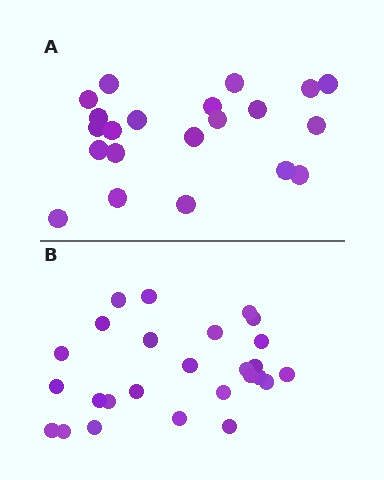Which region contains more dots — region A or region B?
Region B (the bottom region) has more dots.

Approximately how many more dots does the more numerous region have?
Region B has about 5 more dots than region A.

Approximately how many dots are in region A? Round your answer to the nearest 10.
About 20 dots. (The exact count is 21, which rounds to 20.)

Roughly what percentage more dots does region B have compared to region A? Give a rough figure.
About 25% more.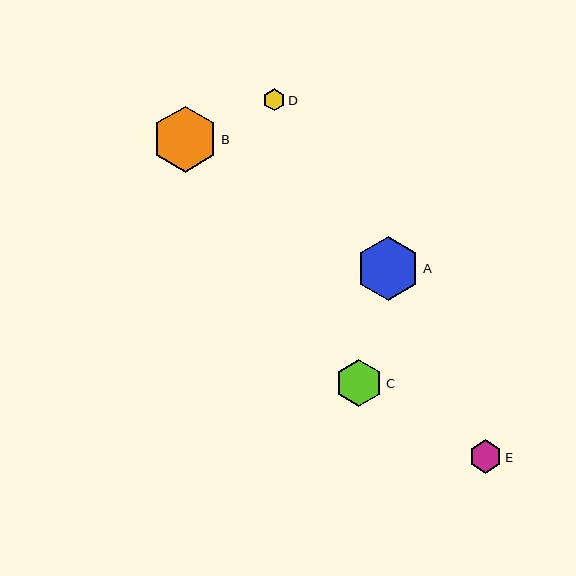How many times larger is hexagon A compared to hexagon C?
Hexagon A is approximately 1.3 times the size of hexagon C.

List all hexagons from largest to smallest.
From largest to smallest: B, A, C, E, D.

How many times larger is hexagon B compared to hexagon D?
Hexagon B is approximately 3.0 times the size of hexagon D.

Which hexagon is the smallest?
Hexagon D is the smallest with a size of approximately 22 pixels.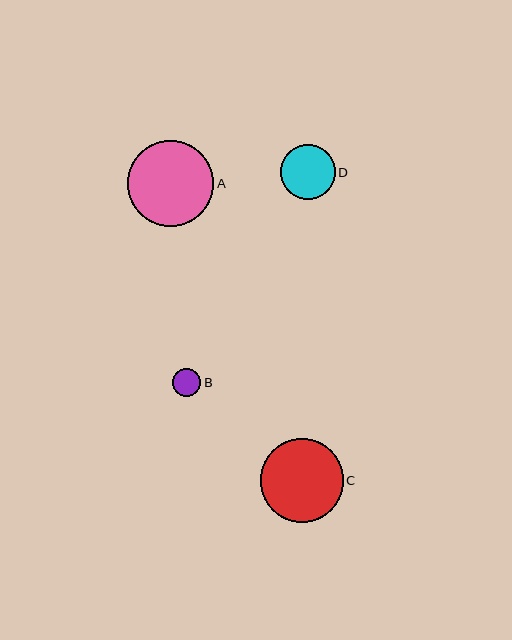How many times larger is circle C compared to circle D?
Circle C is approximately 1.5 times the size of circle D.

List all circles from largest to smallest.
From largest to smallest: A, C, D, B.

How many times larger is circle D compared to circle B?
Circle D is approximately 1.9 times the size of circle B.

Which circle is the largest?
Circle A is the largest with a size of approximately 86 pixels.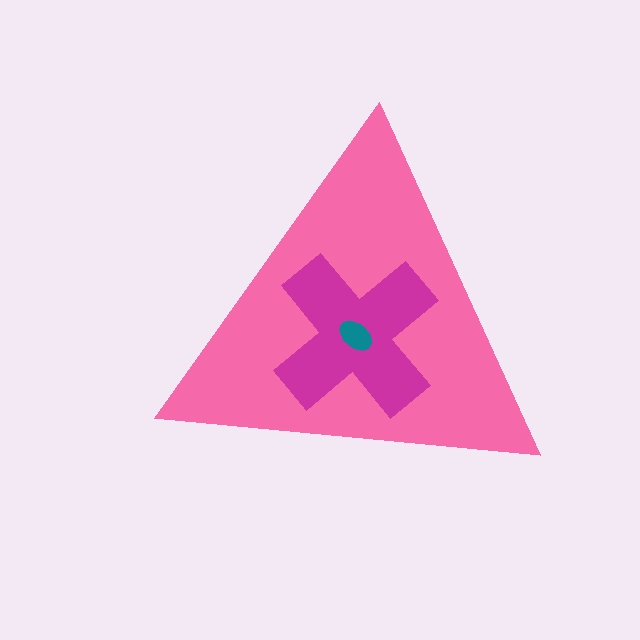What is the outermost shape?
The pink triangle.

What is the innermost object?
The teal ellipse.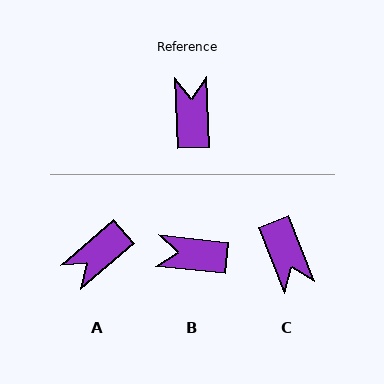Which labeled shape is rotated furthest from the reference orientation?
C, about 161 degrees away.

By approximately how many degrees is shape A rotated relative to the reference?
Approximately 129 degrees counter-clockwise.